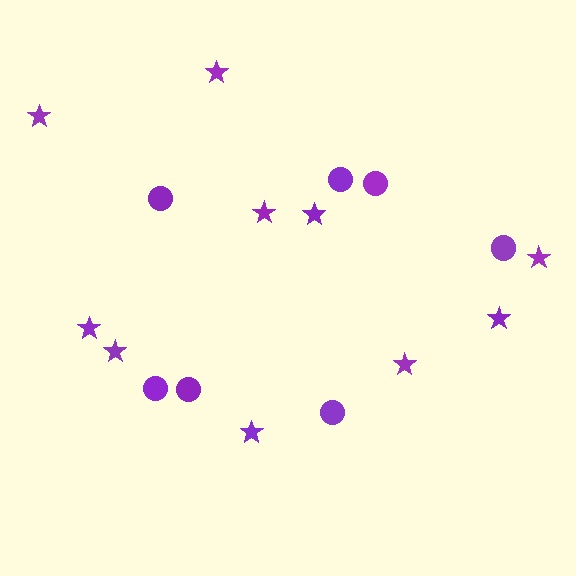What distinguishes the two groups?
There are 2 groups: one group of circles (7) and one group of stars (10).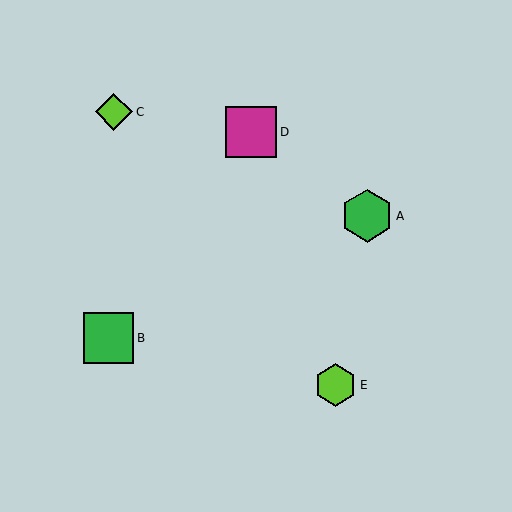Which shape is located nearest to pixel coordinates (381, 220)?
The green hexagon (labeled A) at (367, 216) is nearest to that location.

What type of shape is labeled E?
Shape E is a lime hexagon.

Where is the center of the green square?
The center of the green square is at (108, 338).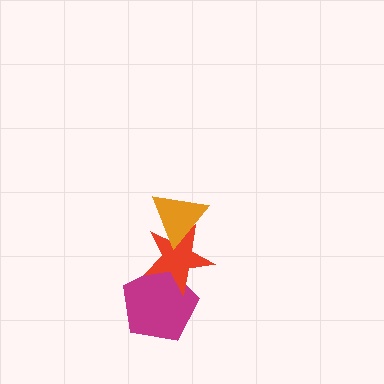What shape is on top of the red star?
The orange triangle is on top of the red star.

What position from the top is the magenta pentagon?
The magenta pentagon is 3rd from the top.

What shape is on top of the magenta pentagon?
The red star is on top of the magenta pentagon.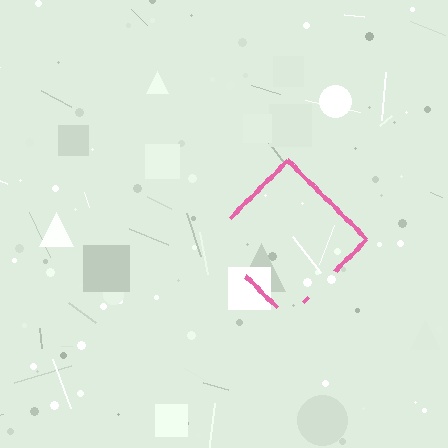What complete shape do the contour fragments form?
The contour fragments form a diamond.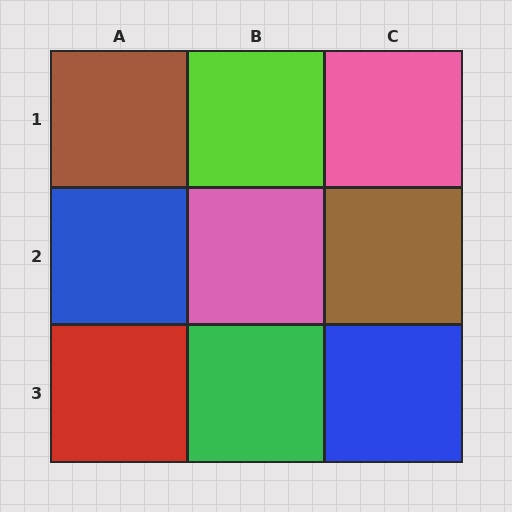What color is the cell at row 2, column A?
Blue.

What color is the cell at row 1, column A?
Brown.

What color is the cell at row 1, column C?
Pink.